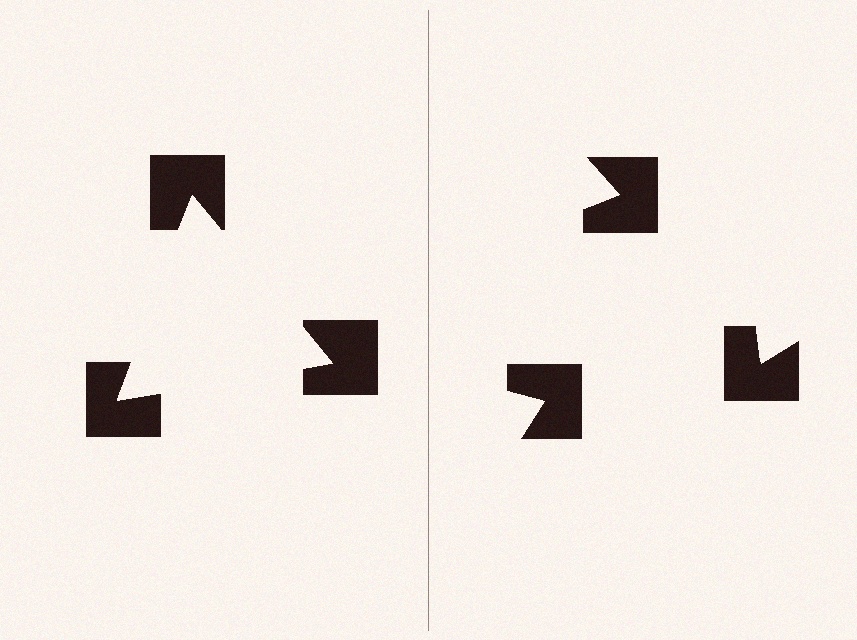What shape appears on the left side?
An illusory triangle.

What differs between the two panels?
The notched squares are positioned identically on both sides; only the wedge orientations differ. On the left they align to a triangle; on the right they are misaligned.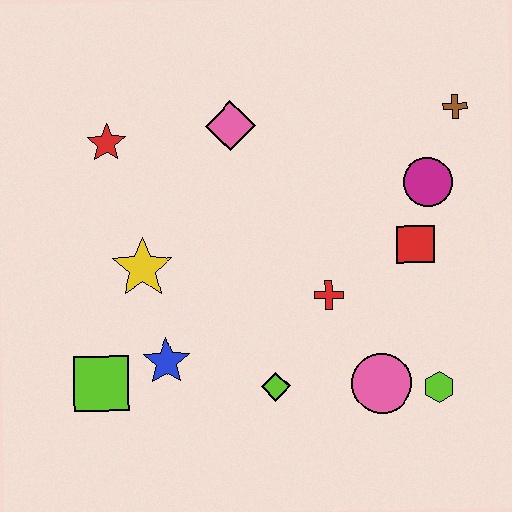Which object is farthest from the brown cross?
The lime square is farthest from the brown cross.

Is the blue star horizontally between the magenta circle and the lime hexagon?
No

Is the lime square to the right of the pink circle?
No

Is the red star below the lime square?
No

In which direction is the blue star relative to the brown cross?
The blue star is to the left of the brown cross.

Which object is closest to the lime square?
The blue star is closest to the lime square.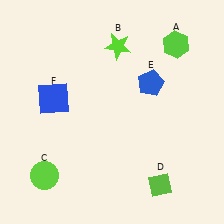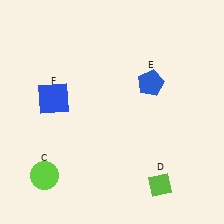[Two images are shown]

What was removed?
The lime star (B), the lime hexagon (A) were removed in Image 2.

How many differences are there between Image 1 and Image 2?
There are 2 differences between the two images.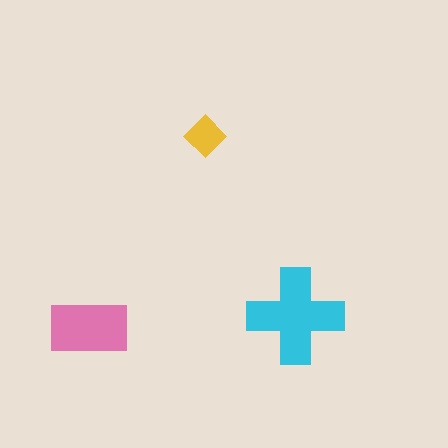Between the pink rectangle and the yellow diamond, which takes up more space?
The pink rectangle.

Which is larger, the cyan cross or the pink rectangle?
The cyan cross.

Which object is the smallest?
The yellow diamond.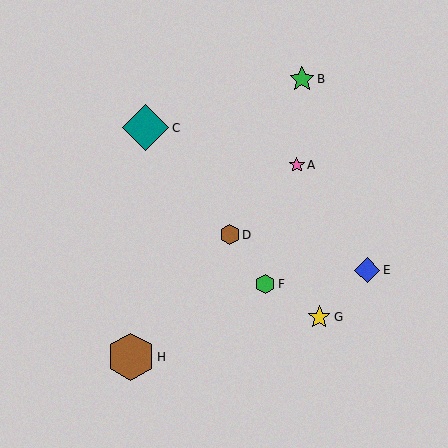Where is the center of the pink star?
The center of the pink star is at (297, 165).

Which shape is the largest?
The brown hexagon (labeled H) is the largest.